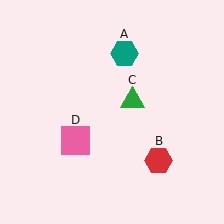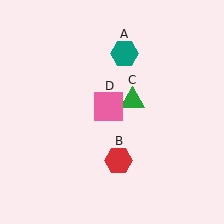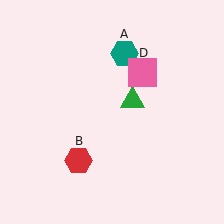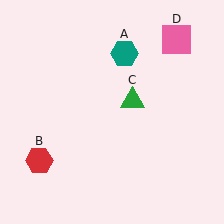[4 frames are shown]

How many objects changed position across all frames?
2 objects changed position: red hexagon (object B), pink square (object D).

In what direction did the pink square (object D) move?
The pink square (object D) moved up and to the right.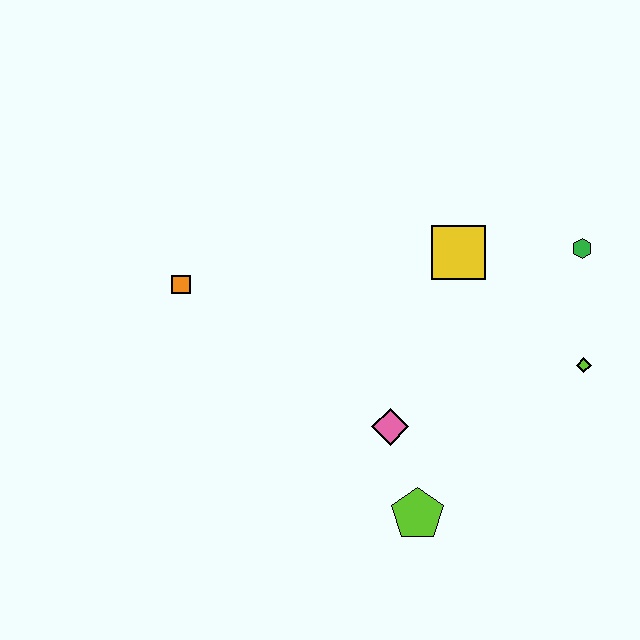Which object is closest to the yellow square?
The green hexagon is closest to the yellow square.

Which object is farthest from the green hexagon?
The orange square is farthest from the green hexagon.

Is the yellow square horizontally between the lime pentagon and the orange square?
No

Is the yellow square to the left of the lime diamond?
Yes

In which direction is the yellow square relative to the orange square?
The yellow square is to the right of the orange square.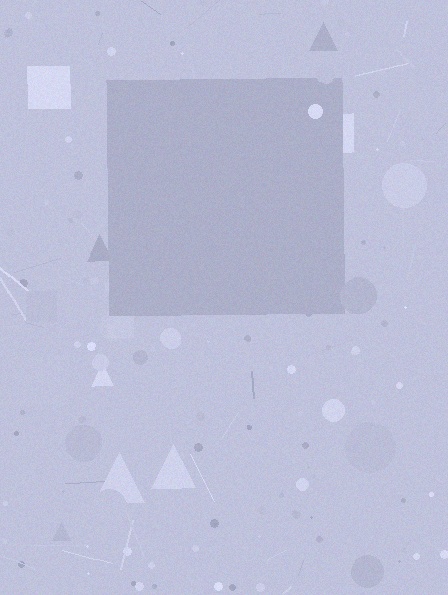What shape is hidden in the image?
A square is hidden in the image.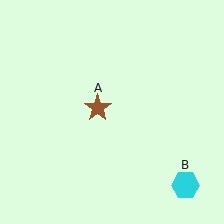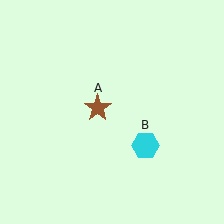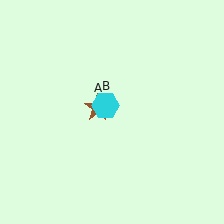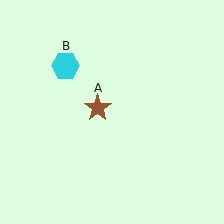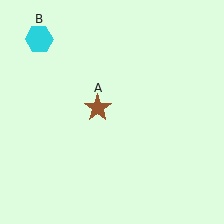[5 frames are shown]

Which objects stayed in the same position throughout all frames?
Brown star (object A) remained stationary.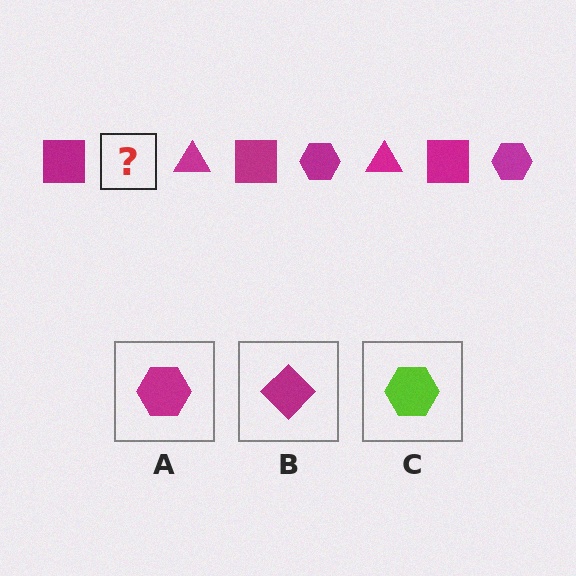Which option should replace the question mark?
Option A.